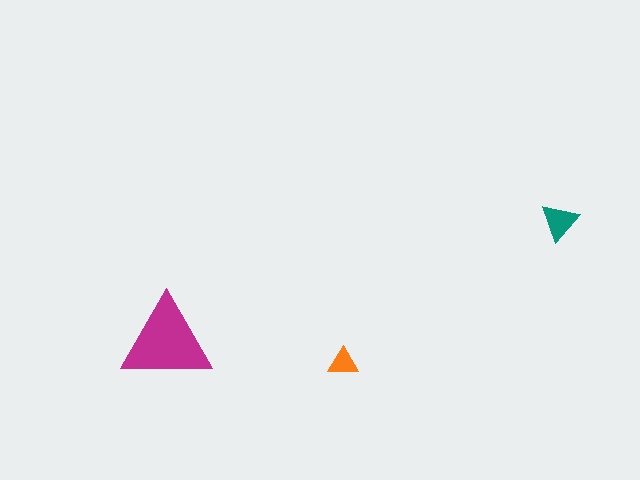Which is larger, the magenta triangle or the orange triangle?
The magenta one.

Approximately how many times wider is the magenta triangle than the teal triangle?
About 2.5 times wider.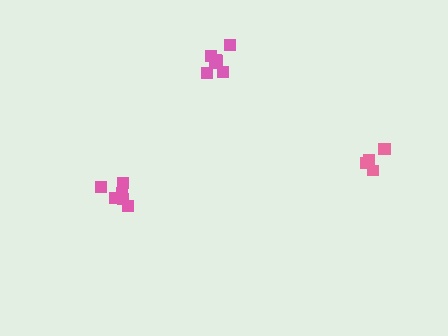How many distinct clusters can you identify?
There are 3 distinct clusters.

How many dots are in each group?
Group 1: 5 dots, Group 2: 7 dots, Group 3: 6 dots (18 total).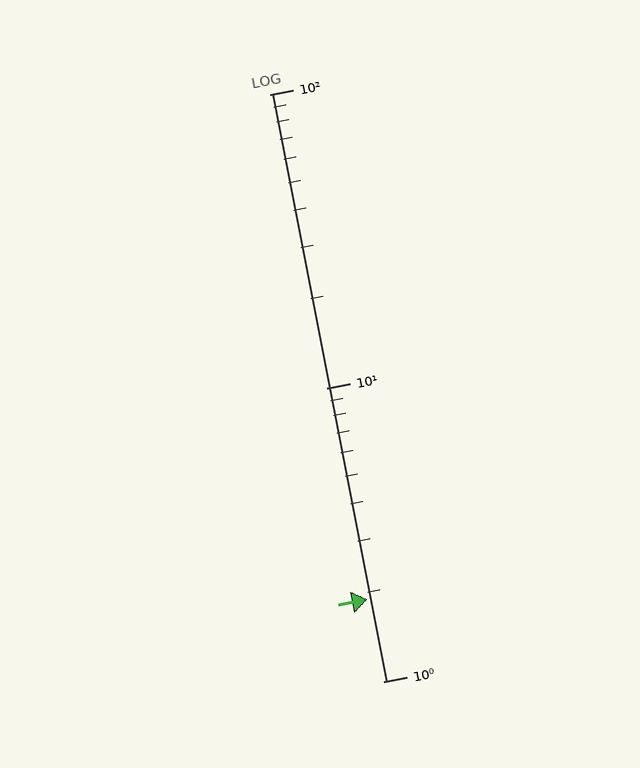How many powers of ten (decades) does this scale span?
The scale spans 2 decades, from 1 to 100.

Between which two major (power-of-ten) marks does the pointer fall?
The pointer is between 1 and 10.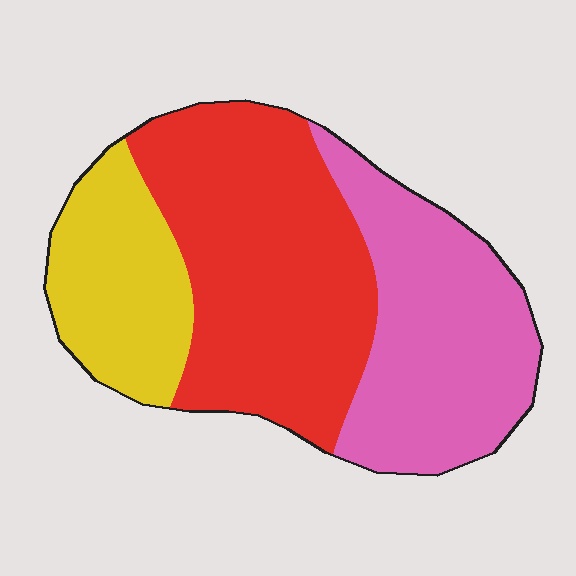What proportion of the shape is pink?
Pink covers roughly 35% of the shape.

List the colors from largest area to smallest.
From largest to smallest: red, pink, yellow.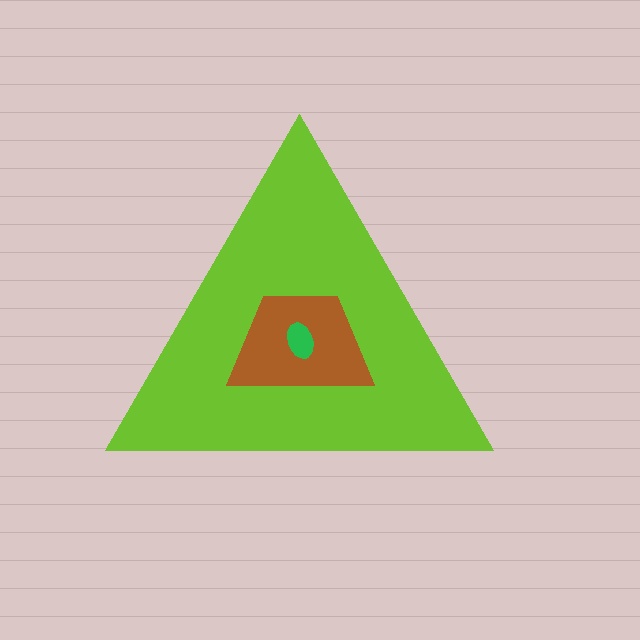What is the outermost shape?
The lime triangle.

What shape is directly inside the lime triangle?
The brown trapezoid.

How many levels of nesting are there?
3.